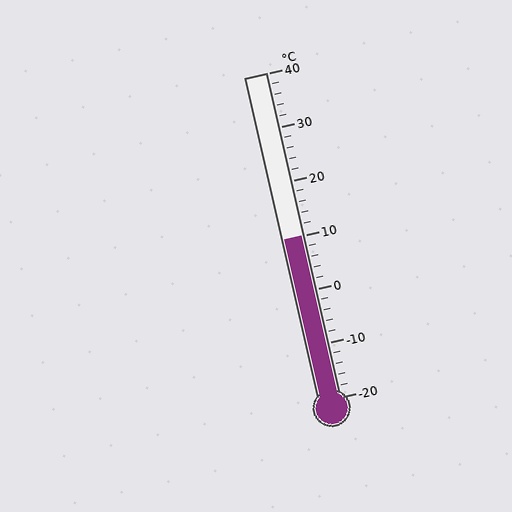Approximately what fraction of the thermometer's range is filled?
The thermometer is filled to approximately 50% of its range.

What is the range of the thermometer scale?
The thermometer scale ranges from -20°C to 40°C.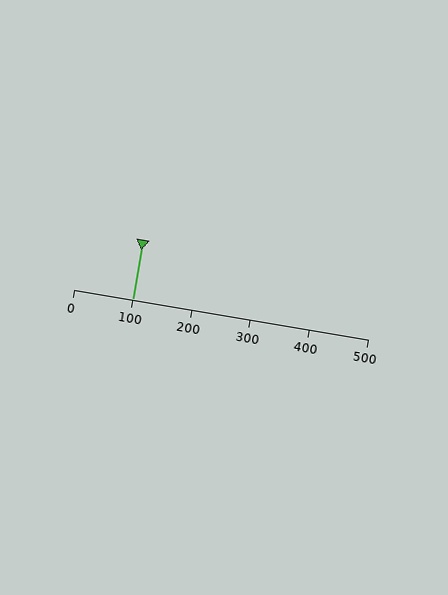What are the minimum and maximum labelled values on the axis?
The axis runs from 0 to 500.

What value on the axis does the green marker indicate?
The marker indicates approximately 100.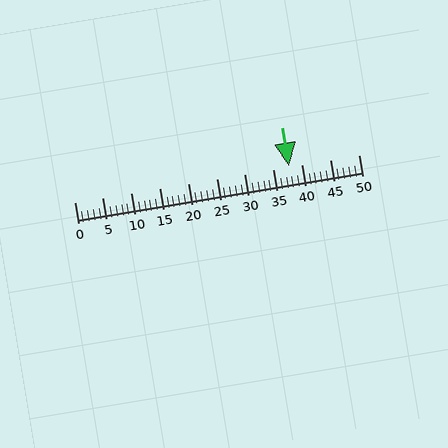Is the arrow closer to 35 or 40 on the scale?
The arrow is closer to 40.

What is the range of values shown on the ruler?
The ruler shows values from 0 to 50.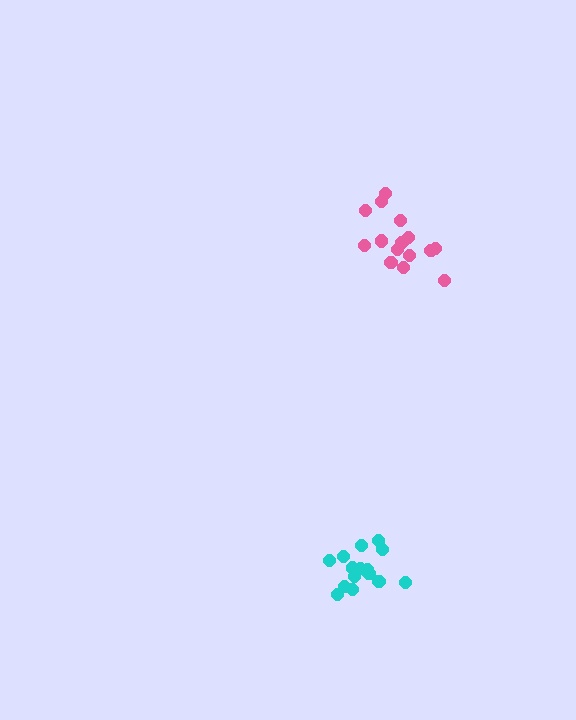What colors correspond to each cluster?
The clusters are colored: cyan, pink.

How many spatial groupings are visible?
There are 2 spatial groupings.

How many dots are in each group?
Group 1: 15 dots, Group 2: 15 dots (30 total).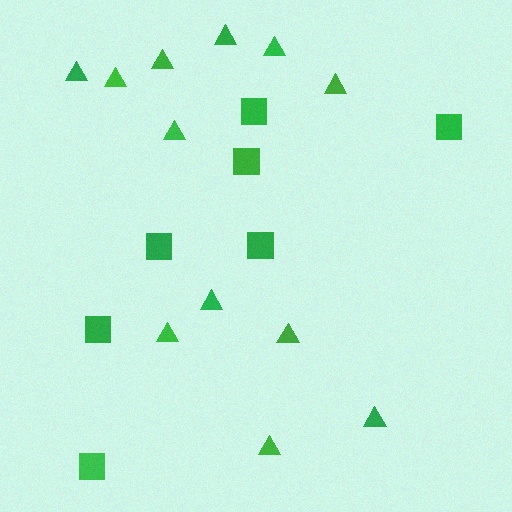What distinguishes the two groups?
There are 2 groups: one group of squares (7) and one group of triangles (12).